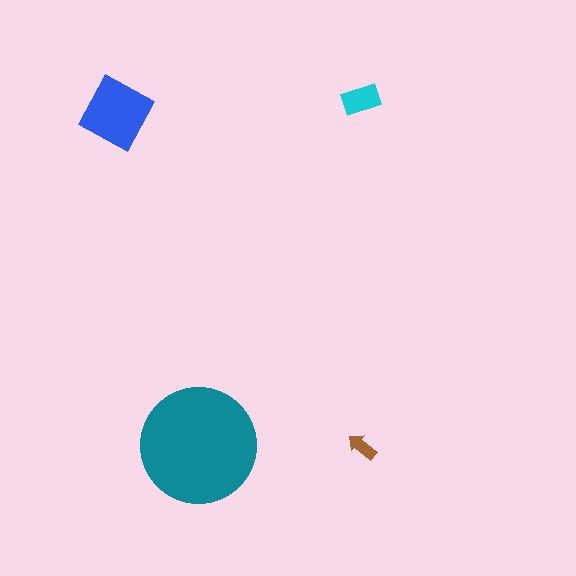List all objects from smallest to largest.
The brown arrow, the cyan rectangle, the blue square, the teal circle.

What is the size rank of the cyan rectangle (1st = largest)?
3rd.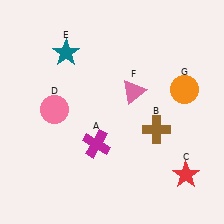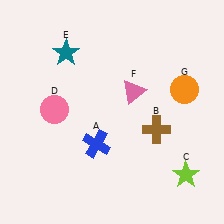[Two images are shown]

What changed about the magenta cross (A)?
In Image 1, A is magenta. In Image 2, it changed to blue.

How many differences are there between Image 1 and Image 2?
There are 2 differences between the two images.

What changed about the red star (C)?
In Image 1, C is red. In Image 2, it changed to lime.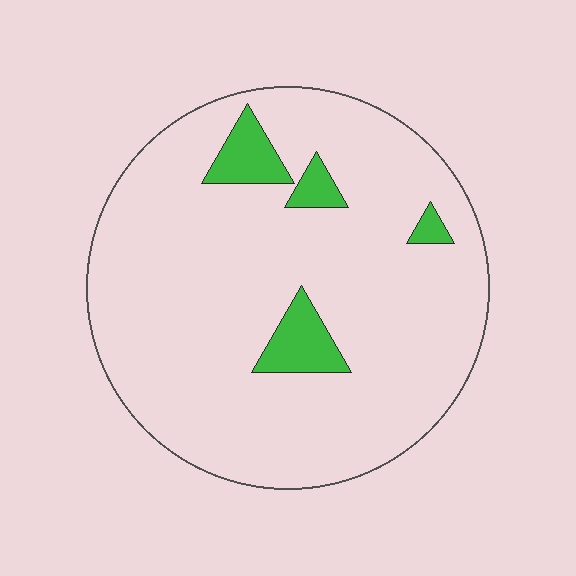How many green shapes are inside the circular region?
4.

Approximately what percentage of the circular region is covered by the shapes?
Approximately 10%.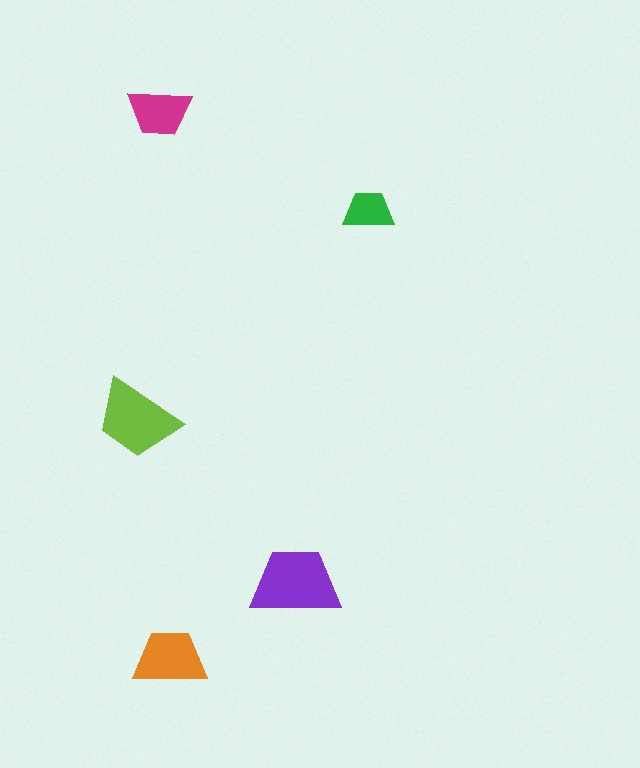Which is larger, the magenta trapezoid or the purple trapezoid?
The purple one.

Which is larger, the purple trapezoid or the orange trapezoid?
The purple one.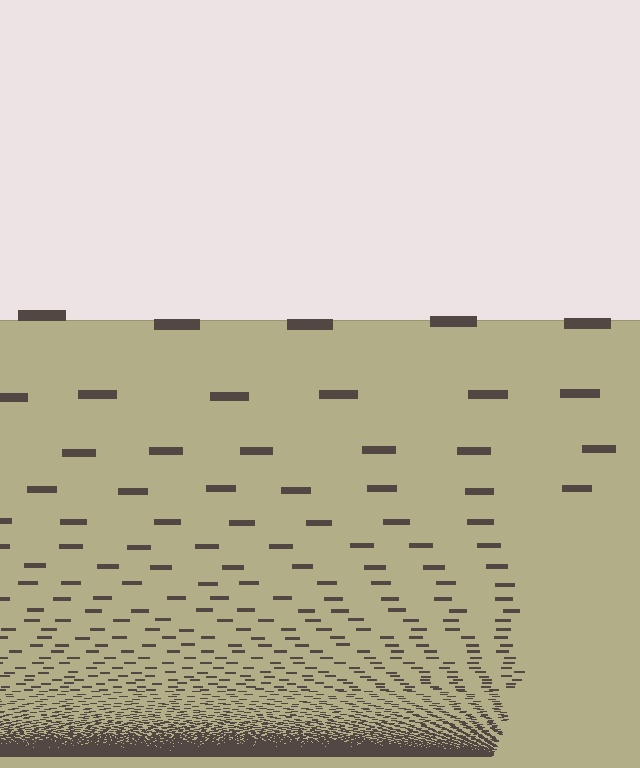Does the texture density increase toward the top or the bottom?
Density increases toward the bottom.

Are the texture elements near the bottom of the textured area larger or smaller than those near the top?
Smaller. The gradient is inverted — elements near the bottom are smaller and denser.